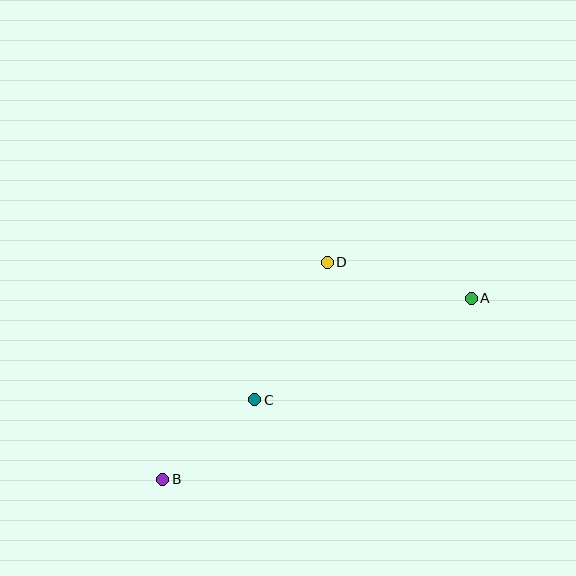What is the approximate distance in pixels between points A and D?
The distance between A and D is approximately 148 pixels.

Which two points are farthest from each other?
Points A and B are farthest from each other.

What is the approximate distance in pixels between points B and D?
The distance between B and D is approximately 272 pixels.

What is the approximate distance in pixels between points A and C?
The distance between A and C is approximately 239 pixels.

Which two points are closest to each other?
Points B and C are closest to each other.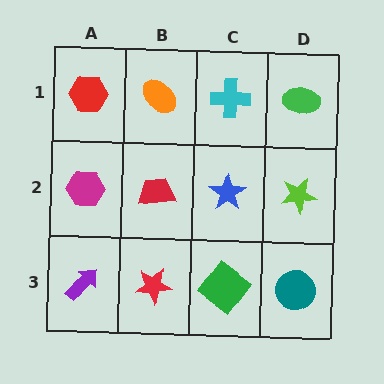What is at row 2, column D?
A lime star.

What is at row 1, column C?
A cyan cross.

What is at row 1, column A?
A red hexagon.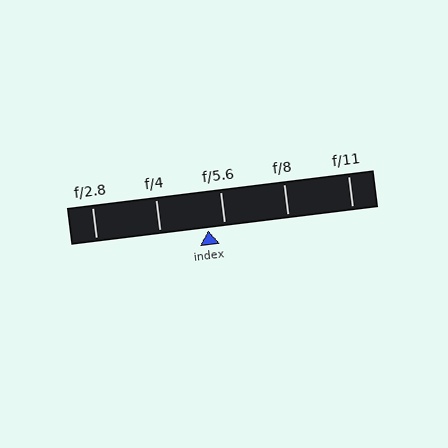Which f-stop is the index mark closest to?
The index mark is closest to f/5.6.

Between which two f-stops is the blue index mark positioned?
The index mark is between f/4 and f/5.6.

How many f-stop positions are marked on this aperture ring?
There are 5 f-stop positions marked.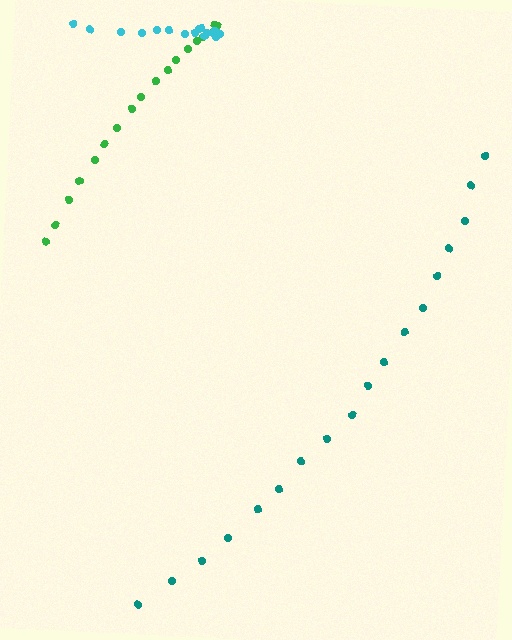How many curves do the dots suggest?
There are 3 distinct paths.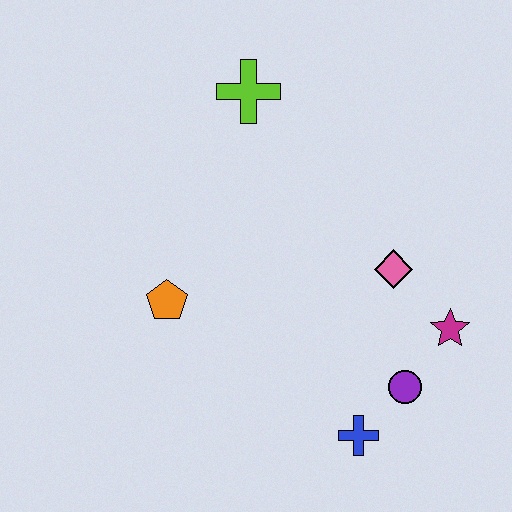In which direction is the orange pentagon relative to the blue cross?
The orange pentagon is to the left of the blue cross.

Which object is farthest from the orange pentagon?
The magenta star is farthest from the orange pentagon.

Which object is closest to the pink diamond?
The magenta star is closest to the pink diamond.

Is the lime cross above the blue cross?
Yes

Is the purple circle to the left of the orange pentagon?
No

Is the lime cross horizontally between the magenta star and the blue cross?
No